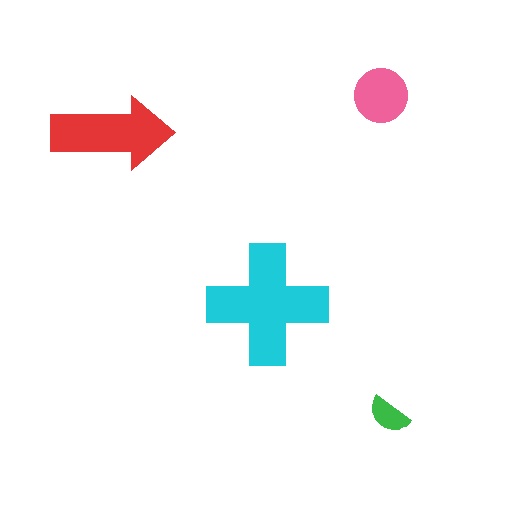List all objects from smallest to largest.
The green semicircle, the pink circle, the red arrow, the cyan cross.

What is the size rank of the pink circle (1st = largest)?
3rd.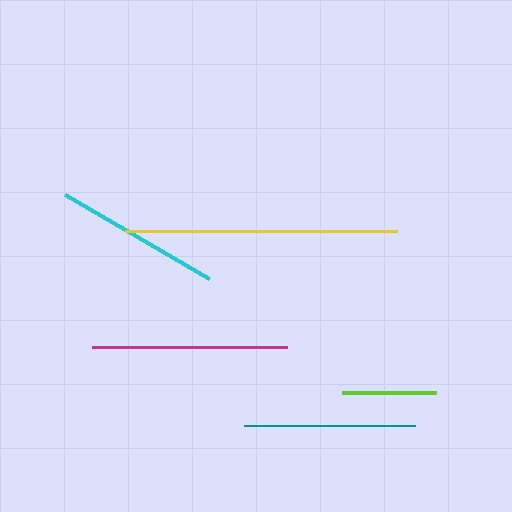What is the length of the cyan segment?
The cyan segment is approximately 167 pixels long.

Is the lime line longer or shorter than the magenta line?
The magenta line is longer than the lime line.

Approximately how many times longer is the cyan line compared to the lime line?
The cyan line is approximately 1.8 times the length of the lime line.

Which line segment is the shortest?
The lime line is the shortest at approximately 94 pixels.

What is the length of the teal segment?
The teal segment is approximately 171 pixels long.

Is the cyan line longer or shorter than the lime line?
The cyan line is longer than the lime line.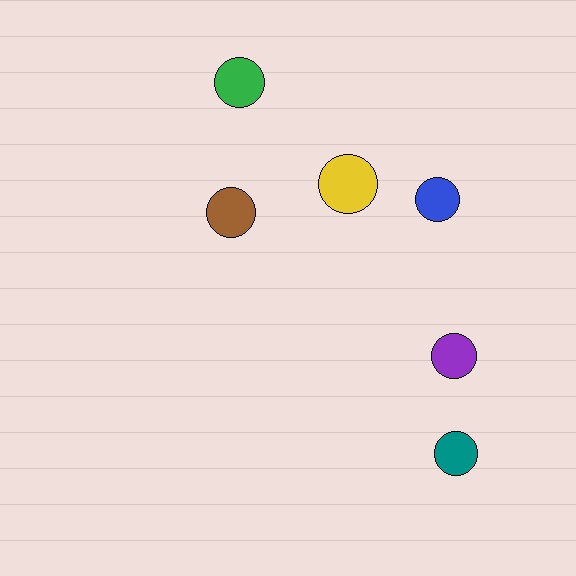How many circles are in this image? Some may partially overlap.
There are 6 circles.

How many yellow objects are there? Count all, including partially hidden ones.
There is 1 yellow object.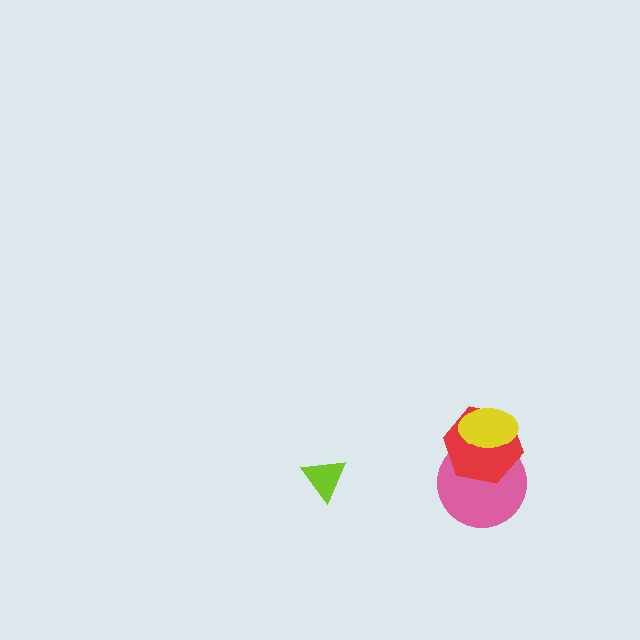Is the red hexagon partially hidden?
Yes, it is partially covered by another shape.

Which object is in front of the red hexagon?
The yellow ellipse is in front of the red hexagon.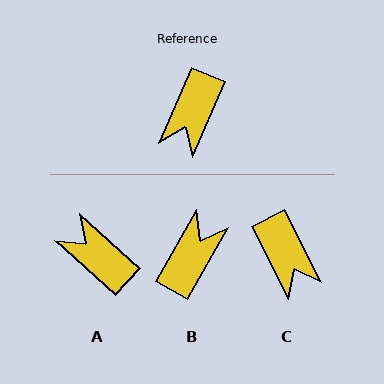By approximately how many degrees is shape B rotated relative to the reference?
Approximately 174 degrees counter-clockwise.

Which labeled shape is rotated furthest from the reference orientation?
B, about 174 degrees away.